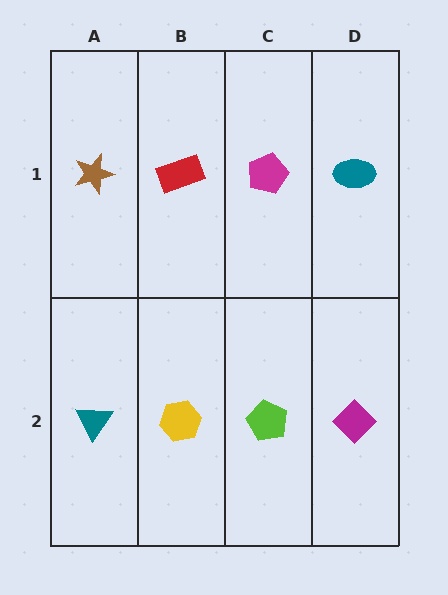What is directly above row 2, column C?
A magenta pentagon.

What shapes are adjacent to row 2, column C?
A magenta pentagon (row 1, column C), a yellow hexagon (row 2, column B), a magenta diamond (row 2, column D).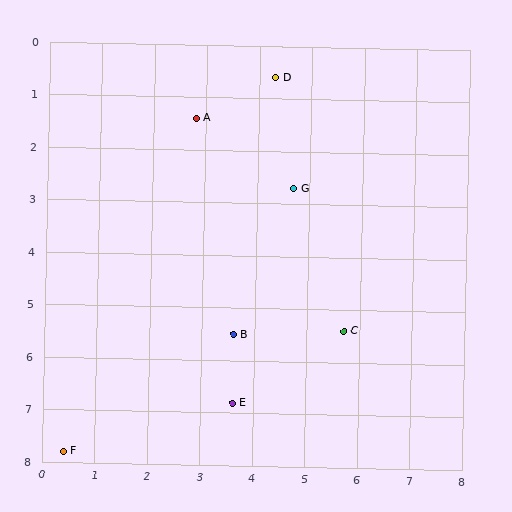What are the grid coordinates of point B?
Point B is at approximately (3.6, 5.5).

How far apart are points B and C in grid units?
Points B and C are about 2.1 grid units apart.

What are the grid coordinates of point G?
Point G is at approximately (4.7, 2.7).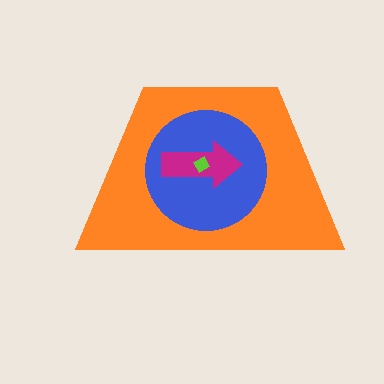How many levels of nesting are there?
4.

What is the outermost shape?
The orange trapezoid.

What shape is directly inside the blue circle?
The magenta arrow.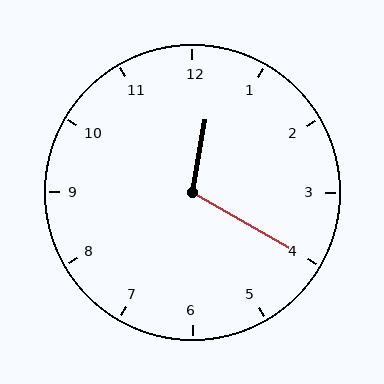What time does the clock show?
12:20.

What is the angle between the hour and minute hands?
Approximately 110 degrees.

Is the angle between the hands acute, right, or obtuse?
It is obtuse.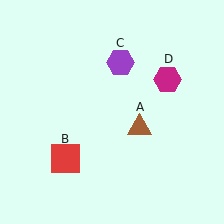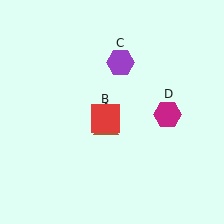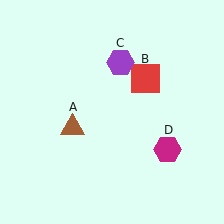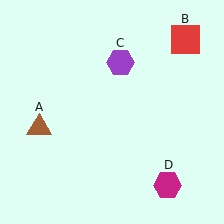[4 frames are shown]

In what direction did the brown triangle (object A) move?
The brown triangle (object A) moved left.